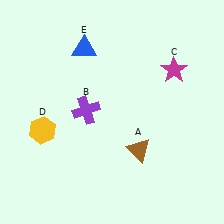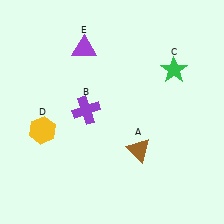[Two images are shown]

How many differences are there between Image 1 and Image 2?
There are 2 differences between the two images.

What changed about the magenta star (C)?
In Image 1, C is magenta. In Image 2, it changed to green.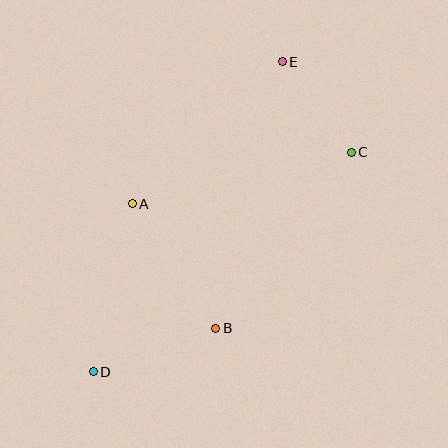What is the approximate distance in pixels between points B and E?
The distance between B and E is approximately 275 pixels.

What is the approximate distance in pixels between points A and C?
The distance between A and C is approximately 225 pixels.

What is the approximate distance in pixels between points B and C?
The distance between B and C is approximately 222 pixels.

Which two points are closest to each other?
Points C and E are closest to each other.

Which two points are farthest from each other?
Points D and E are farthest from each other.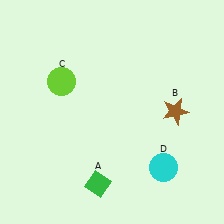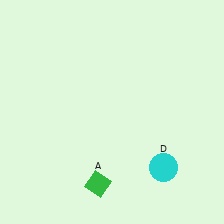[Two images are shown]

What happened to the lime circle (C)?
The lime circle (C) was removed in Image 2. It was in the top-left area of Image 1.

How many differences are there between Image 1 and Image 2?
There are 2 differences between the two images.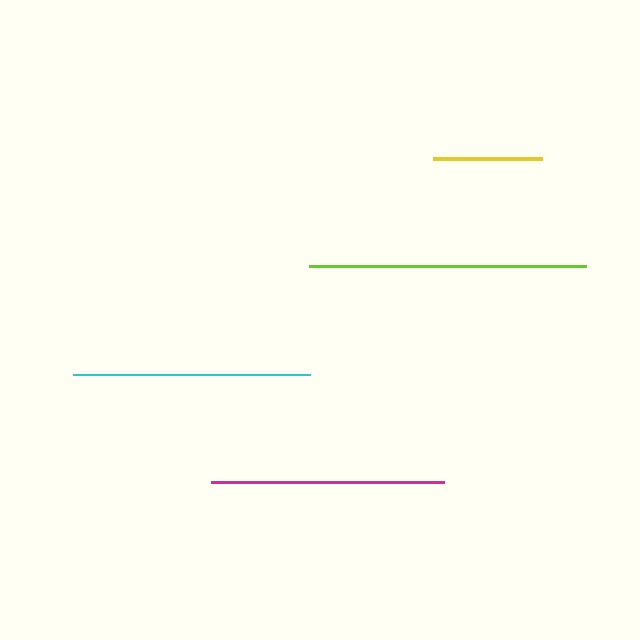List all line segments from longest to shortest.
From longest to shortest: lime, cyan, magenta, yellow.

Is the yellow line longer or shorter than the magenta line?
The magenta line is longer than the yellow line.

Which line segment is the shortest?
The yellow line is the shortest at approximately 109 pixels.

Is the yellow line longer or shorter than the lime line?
The lime line is longer than the yellow line.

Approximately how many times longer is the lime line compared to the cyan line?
The lime line is approximately 1.2 times the length of the cyan line.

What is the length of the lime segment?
The lime segment is approximately 277 pixels long.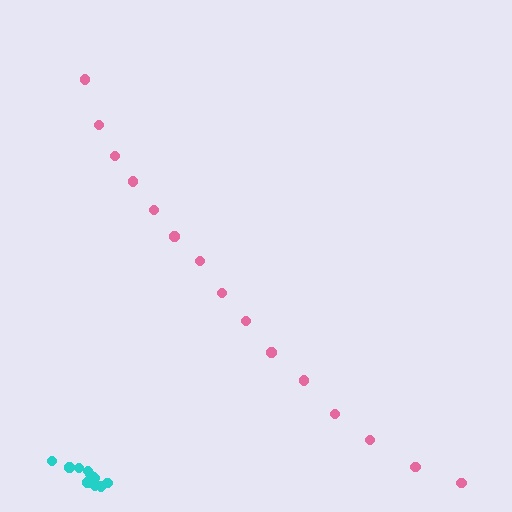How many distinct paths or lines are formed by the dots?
There are 2 distinct paths.